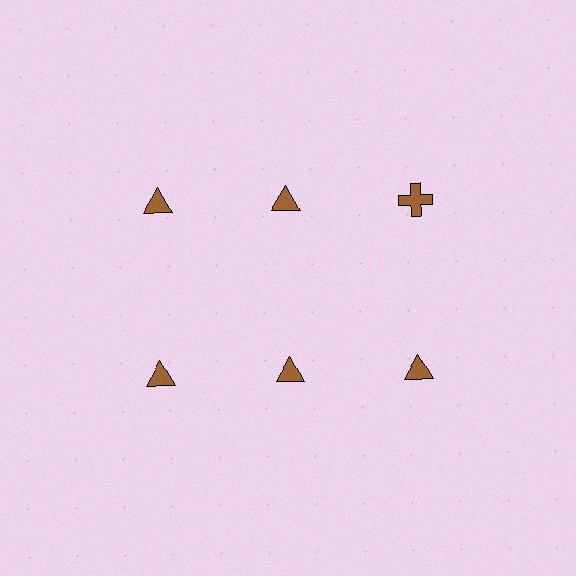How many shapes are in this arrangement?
There are 6 shapes arranged in a grid pattern.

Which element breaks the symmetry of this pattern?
The brown cross in the top row, center column breaks the symmetry. All other shapes are brown triangles.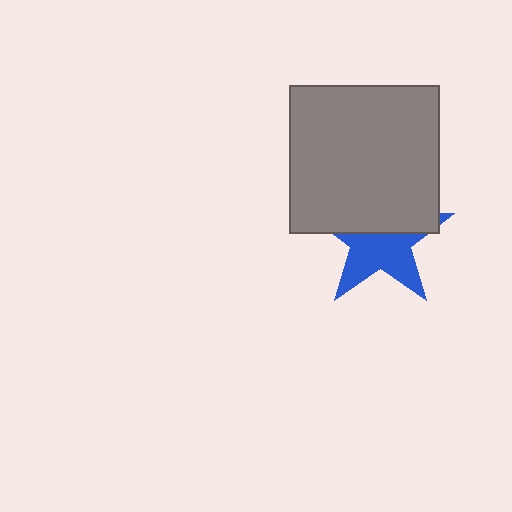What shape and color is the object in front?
The object in front is a gray rectangle.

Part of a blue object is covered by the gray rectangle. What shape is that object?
It is a star.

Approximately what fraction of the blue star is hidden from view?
Roughly 47% of the blue star is hidden behind the gray rectangle.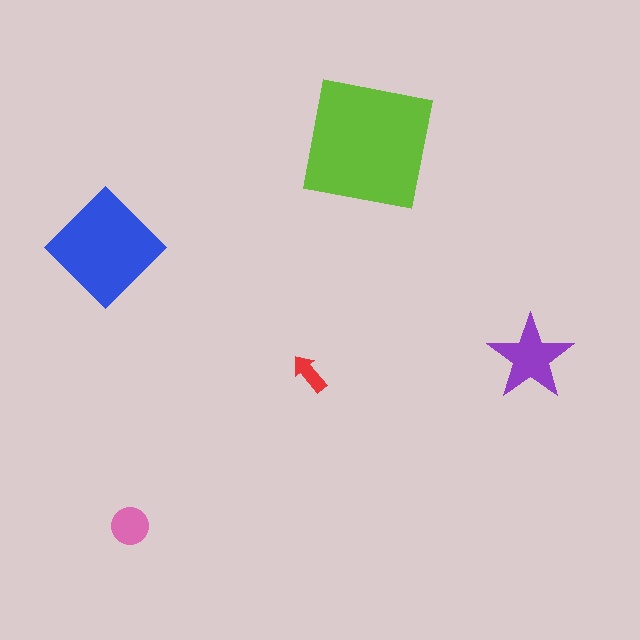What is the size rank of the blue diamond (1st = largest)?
2nd.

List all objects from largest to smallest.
The lime square, the blue diamond, the purple star, the pink circle, the red arrow.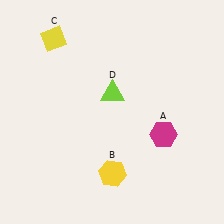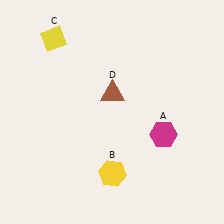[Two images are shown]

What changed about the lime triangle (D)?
In Image 1, D is lime. In Image 2, it changed to brown.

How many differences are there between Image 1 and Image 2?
There is 1 difference between the two images.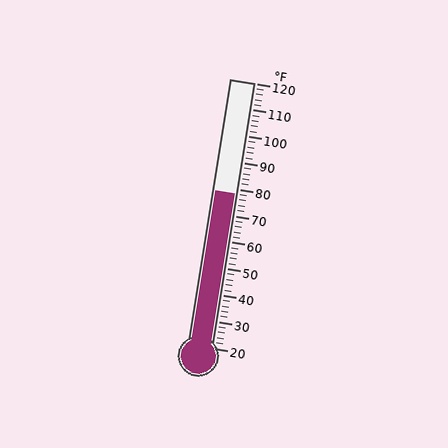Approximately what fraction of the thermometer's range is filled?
The thermometer is filled to approximately 60% of its range.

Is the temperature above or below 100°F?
The temperature is below 100°F.